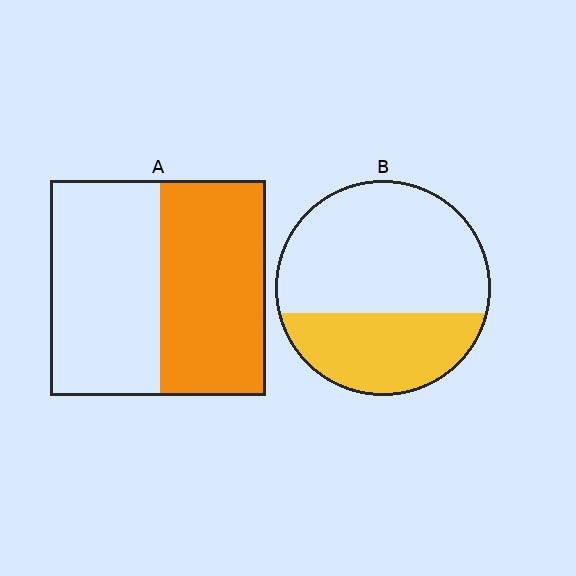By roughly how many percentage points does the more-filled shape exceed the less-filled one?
By roughly 15 percentage points (A over B).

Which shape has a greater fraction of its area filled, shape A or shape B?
Shape A.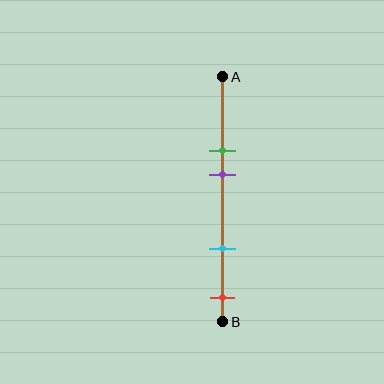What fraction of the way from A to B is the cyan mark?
The cyan mark is approximately 70% (0.7) of the way from A to B.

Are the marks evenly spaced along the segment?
No, the marks are not evenly spaced.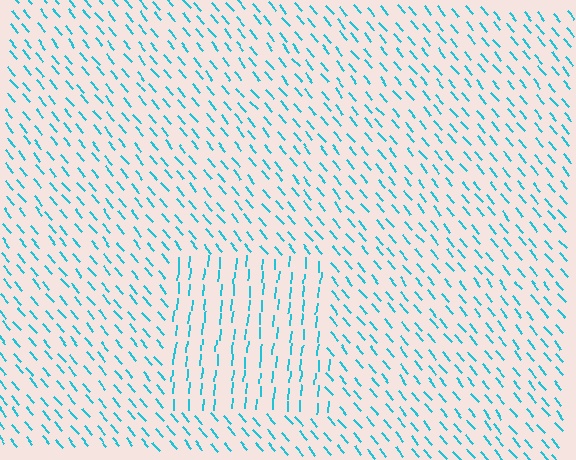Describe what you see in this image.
The image is filled with small cyan line segments. A rectangle region in the image has lines oriented differently from the surrounding lines, creating a visible texture boundary.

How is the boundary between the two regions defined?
The boundary is defined purely by a change in line orientation (approximately 45 degrees difference). All lines are the same color and thickness.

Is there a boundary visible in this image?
Yes, there is a texture boundary formed by a change in line orientation.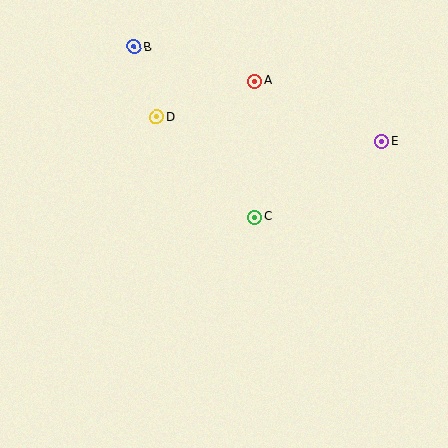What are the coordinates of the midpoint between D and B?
The midpoint between D and B is at (145, 82).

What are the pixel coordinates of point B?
Point B is at (134, 47).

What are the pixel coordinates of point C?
Point C is at (255, 217).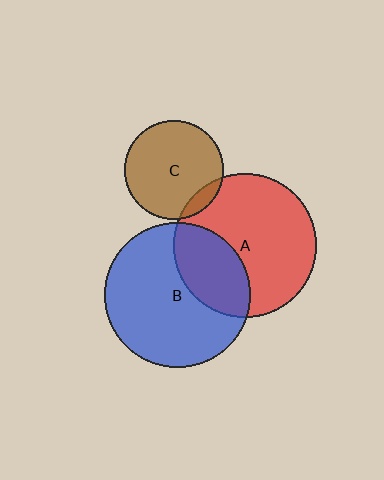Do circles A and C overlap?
Yes.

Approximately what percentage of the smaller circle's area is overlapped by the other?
Approximately 10%.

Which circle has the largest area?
Circle B (blue).